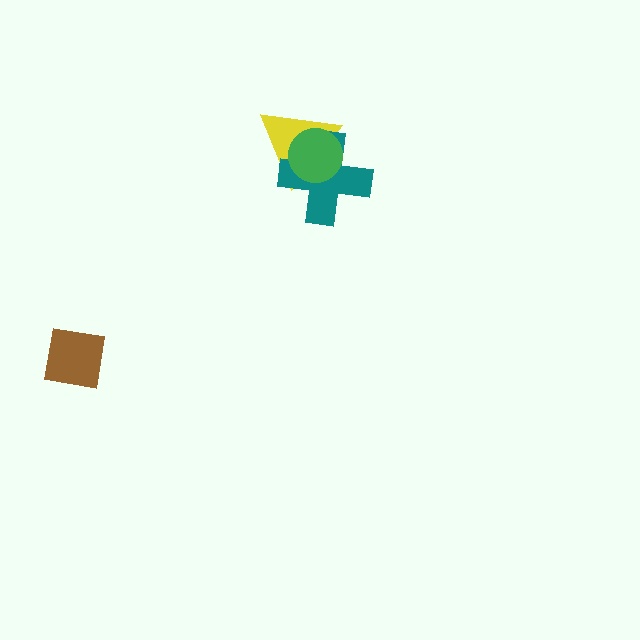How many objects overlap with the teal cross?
2 objects overlap with the teal cross.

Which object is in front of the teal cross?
The green circle is in front of the teal cross.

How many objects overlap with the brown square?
0 objects overlap with the brown square.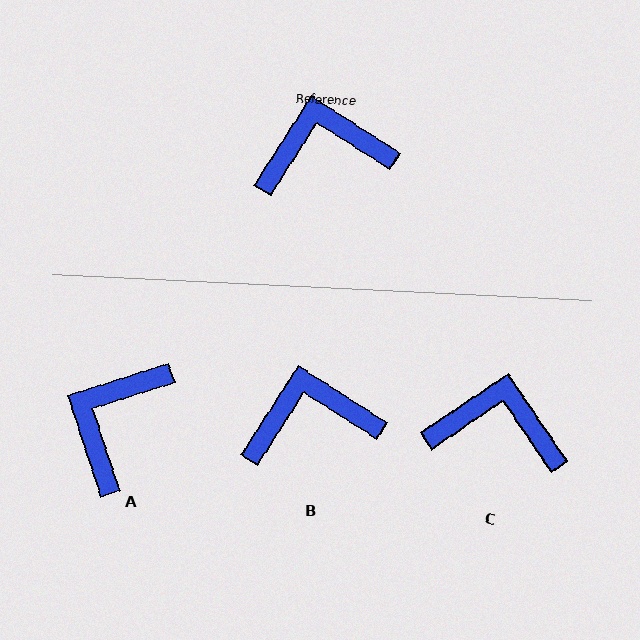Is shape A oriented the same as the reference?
No, it is off by about 51 degrees.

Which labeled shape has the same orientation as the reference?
B.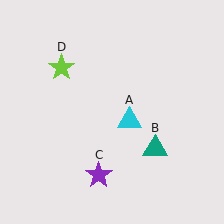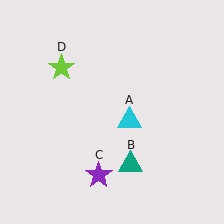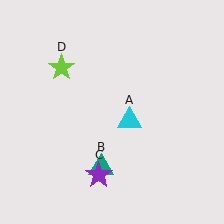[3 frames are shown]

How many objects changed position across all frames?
1 object changed position: teal triangle (object B).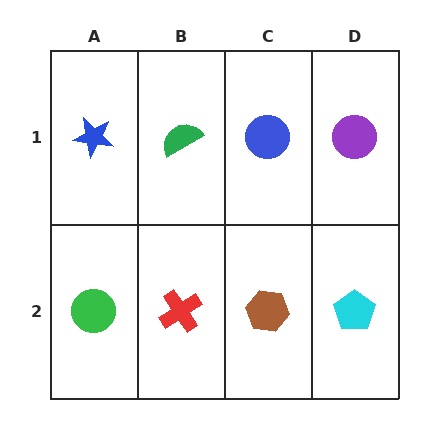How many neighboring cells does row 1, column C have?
3.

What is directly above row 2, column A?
A blue star.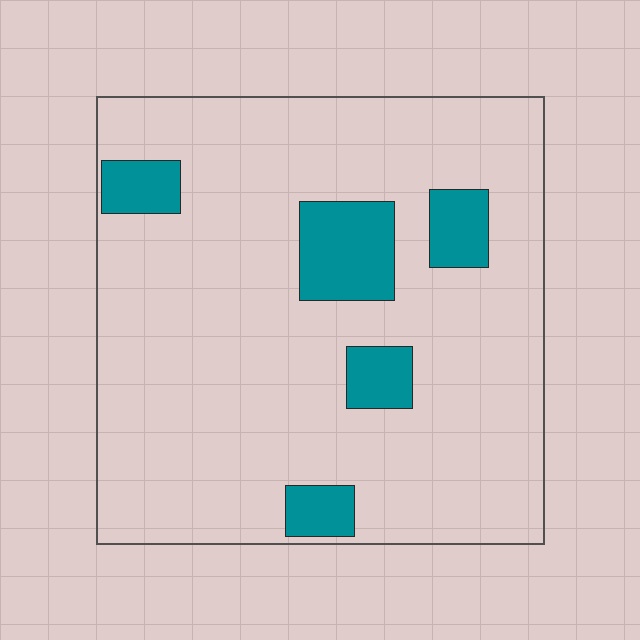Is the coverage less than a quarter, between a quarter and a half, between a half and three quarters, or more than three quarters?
Less than a quarter.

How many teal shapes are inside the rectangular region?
5.